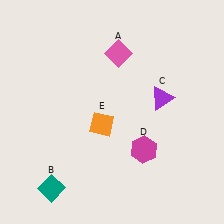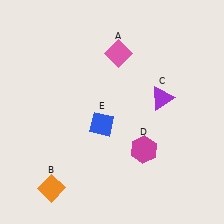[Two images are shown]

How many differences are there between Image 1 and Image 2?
There are 2 differences between the two images.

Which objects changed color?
B changed from teal to orange. E changed from orange to blue.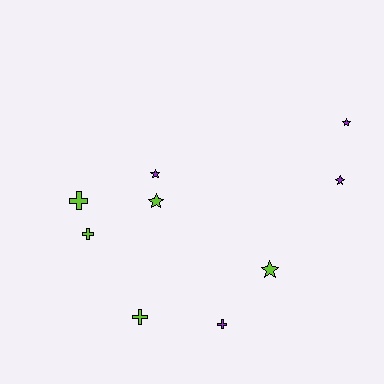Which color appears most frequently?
Lime, with 5 objects.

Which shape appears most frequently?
Star, with 5 objects.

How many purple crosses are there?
There is 1 purple cross.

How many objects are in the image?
There are 9 objects.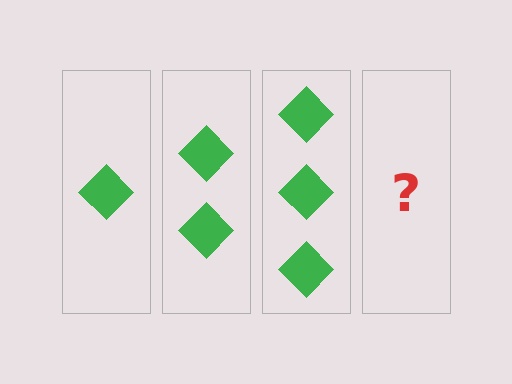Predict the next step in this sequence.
The next step is 4 diamonds.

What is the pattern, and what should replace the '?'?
The pattern is that each step adds one more diamond. The '?' should be 4 diamonds.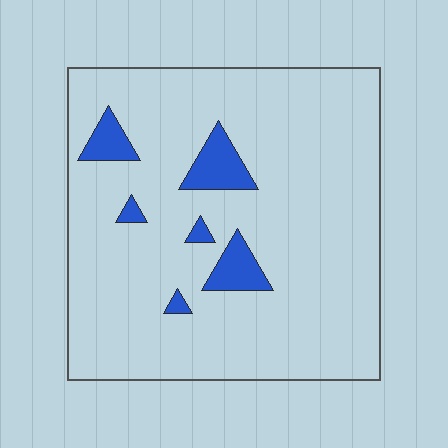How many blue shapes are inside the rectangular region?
6.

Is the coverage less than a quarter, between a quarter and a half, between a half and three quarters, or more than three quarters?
Less than a quarter.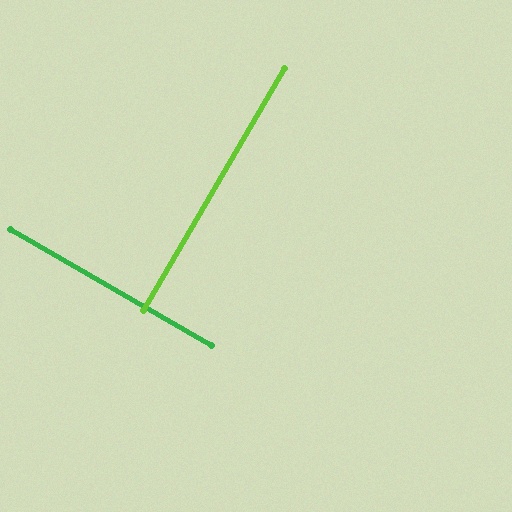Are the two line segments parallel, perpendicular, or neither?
Perpendicular — they meet at approximately 90°.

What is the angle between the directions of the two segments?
Approximately 90 degrees.